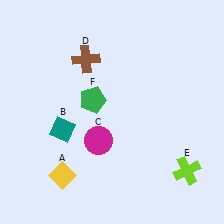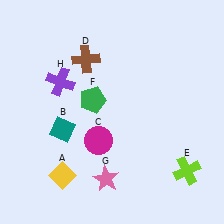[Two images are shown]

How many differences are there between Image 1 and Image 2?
There are 2 differences between the two images.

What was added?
A pink star (G), a purple cross (H) were added in Image 2.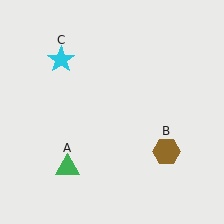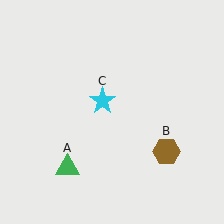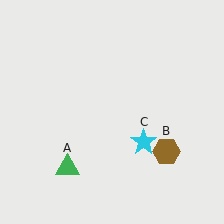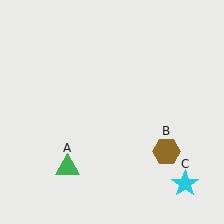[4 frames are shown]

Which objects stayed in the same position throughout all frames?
Green triangle (object A) and brown hexagon (object B) remained stationary.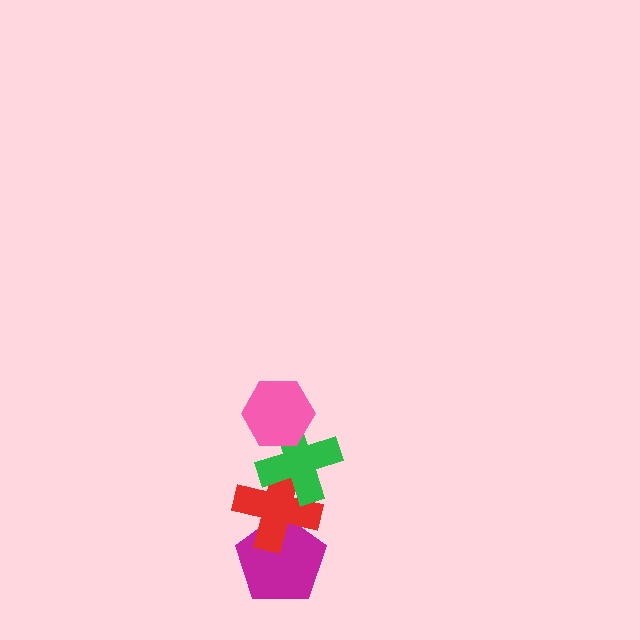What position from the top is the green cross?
The green cross is 2nd from the top.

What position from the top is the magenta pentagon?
The magenta pentagon is 4th from the top.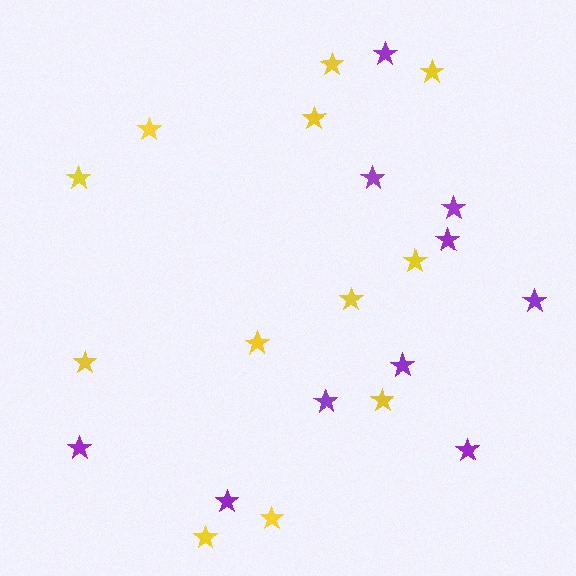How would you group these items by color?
There are 2 groups: one group of purple stars (10) and one group of yellow stars (12).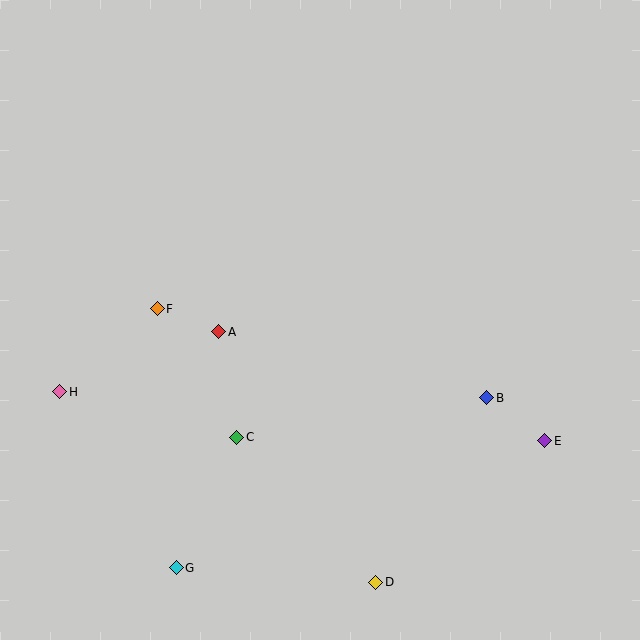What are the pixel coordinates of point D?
Point D is at (376, 582).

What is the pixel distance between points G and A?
The distance between G and A is 240 pixels.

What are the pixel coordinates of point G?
Point G is at (176, 568).